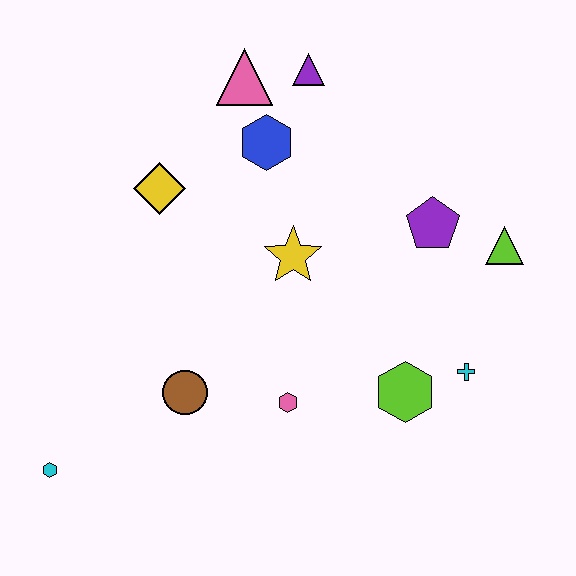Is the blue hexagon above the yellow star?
Yes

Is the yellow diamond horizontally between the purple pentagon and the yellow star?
No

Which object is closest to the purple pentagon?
The lime triangle is closest to the purple pentagon.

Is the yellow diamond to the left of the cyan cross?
Yes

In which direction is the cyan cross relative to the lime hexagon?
The cyan cross is to the right of the lime hexagon.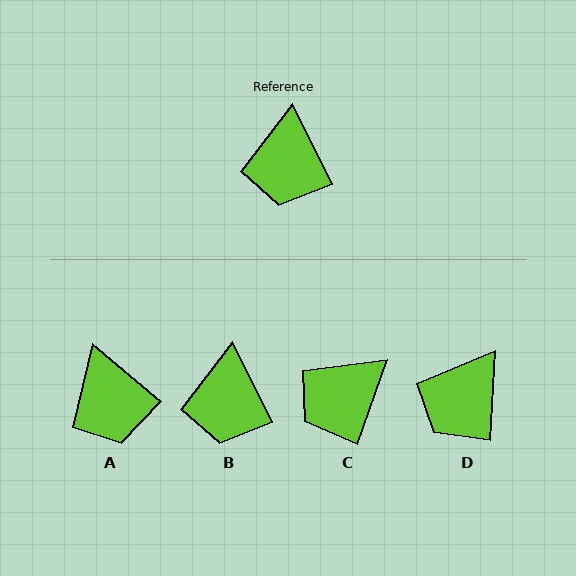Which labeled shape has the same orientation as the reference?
B.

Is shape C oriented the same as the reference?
No, it is off by about 46 degrees.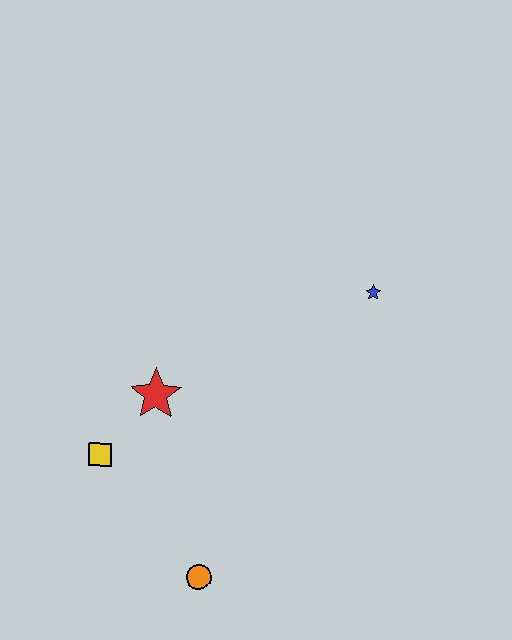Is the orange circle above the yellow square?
No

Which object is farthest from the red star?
The blue star is farthest from the red star.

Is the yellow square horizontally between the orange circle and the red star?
No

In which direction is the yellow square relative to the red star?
The yellow square is below the red star.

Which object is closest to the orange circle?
The yellow square is closest to the orange circle.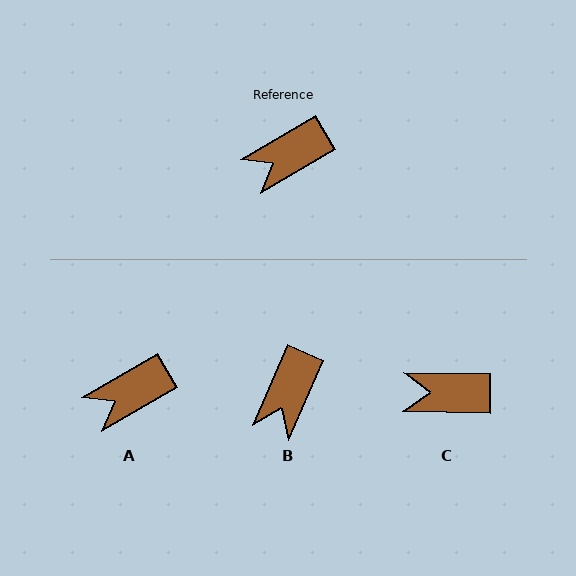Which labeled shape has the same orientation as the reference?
A.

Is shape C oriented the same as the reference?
No, it is off by about 32 degrees.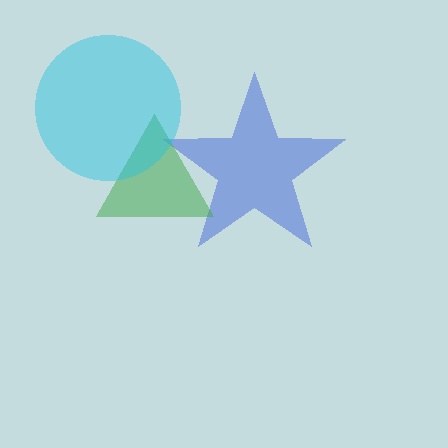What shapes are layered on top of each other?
The layered shapes are: a blue star, a green triangle, a cyan circle.